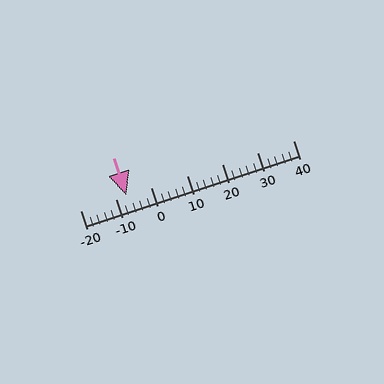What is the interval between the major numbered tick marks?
The major tick marks are spaced 10 units apart.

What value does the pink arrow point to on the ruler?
The pink arrow points to approximately -7.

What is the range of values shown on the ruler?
The ruler shows values from -20 to 40.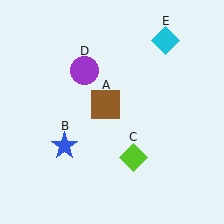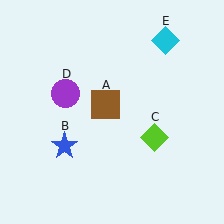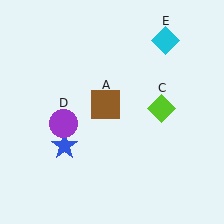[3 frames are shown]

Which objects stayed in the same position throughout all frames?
Brown square (object A) and blue star (object B) and cyan diamond (object E) remained stationary.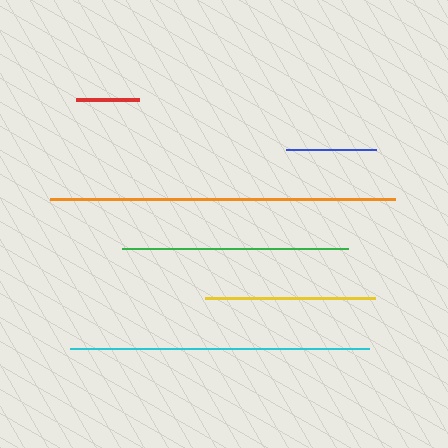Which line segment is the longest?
The orange line is the longest at approximately 345 pixels.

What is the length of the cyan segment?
The cyan segment is approximately 299 pixels long.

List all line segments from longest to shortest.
From longest to shortest: orange, cyan, green, yellow, blue, red.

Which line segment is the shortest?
The red line is the shortest at approximately 64 pixels.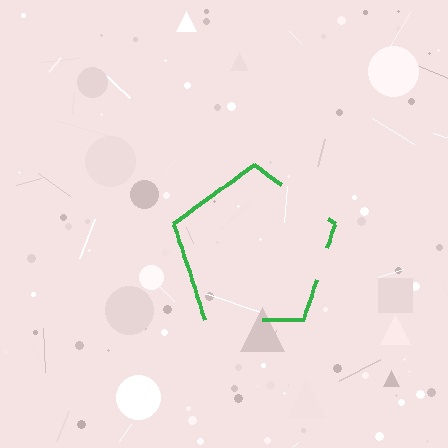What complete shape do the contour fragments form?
The contour fragments form a pentagon.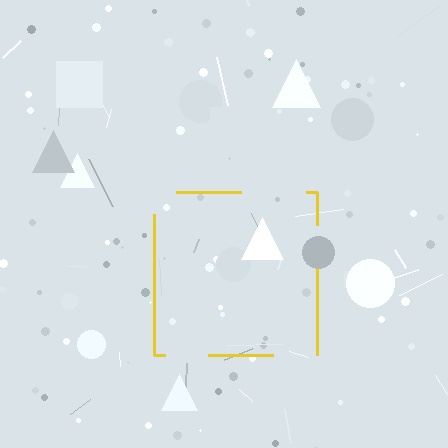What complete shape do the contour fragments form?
The contour fragments form a square.